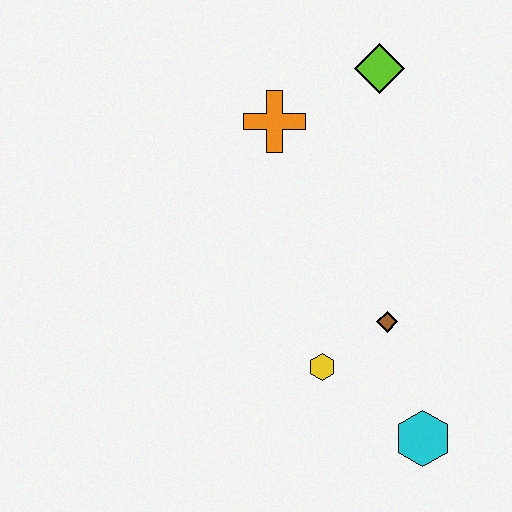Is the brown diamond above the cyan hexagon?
Yes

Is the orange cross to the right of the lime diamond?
No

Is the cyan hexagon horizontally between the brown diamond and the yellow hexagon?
No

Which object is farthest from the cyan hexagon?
The lime diamond is farthest from the cyan hexagon.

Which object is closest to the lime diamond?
The orange cross is closest to the lime diamond.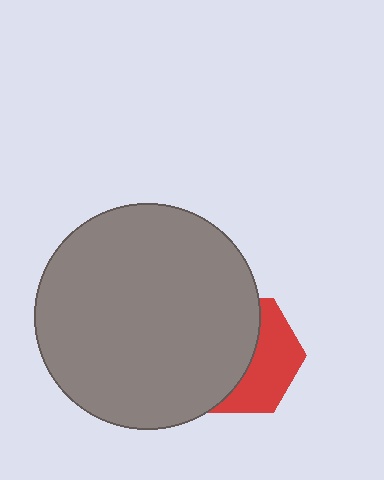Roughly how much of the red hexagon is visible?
A small part of it is visible (roughly 43%).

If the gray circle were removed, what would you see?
You would see the complete red hexagon.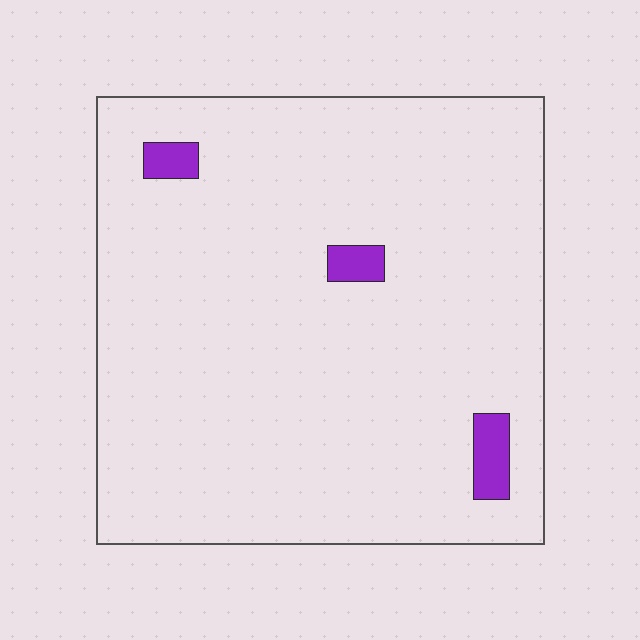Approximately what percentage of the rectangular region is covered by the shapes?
Approximately 5%.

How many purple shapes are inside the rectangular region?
3.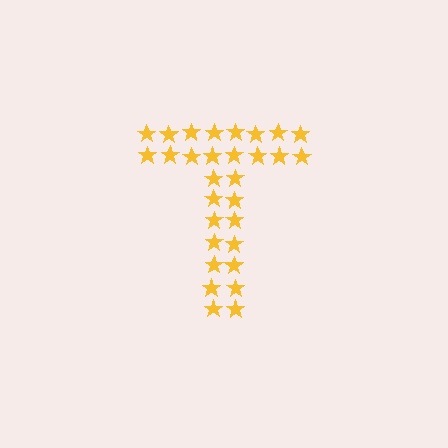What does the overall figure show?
The overall figure shows the letter T.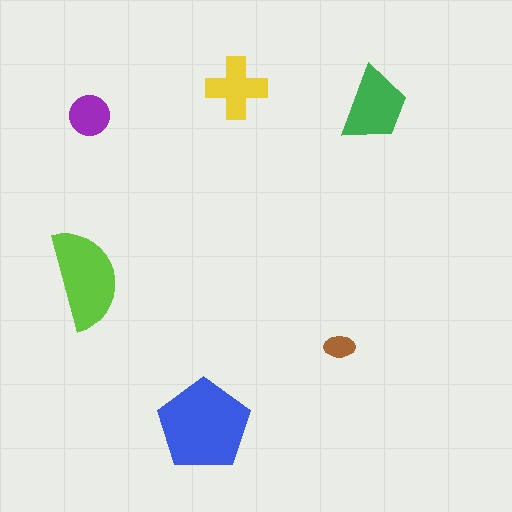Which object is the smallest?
The brown ellipse.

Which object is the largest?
The blue pentagon.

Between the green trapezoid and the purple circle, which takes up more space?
The green trapezoid.